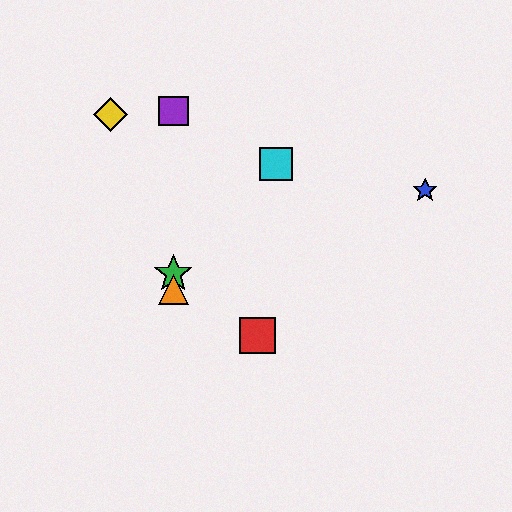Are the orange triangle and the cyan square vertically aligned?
No, the orange triangle is at x≈173 and the cyan square is at x≈276.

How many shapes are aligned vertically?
3 shapes (the green star, the purple square, the orange triangle) are aligned vertically.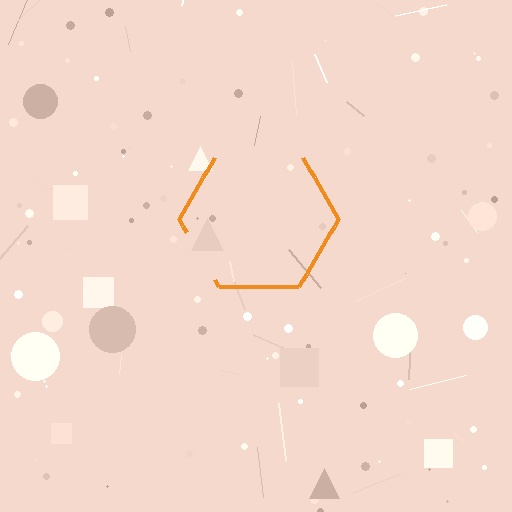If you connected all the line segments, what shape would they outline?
They would outline a hexagon.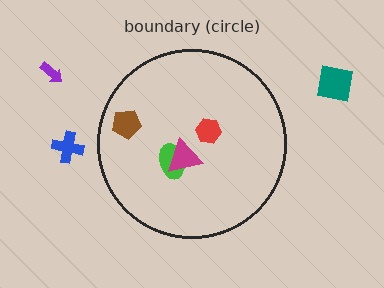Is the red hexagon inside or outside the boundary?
Inside.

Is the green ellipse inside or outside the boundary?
Inside.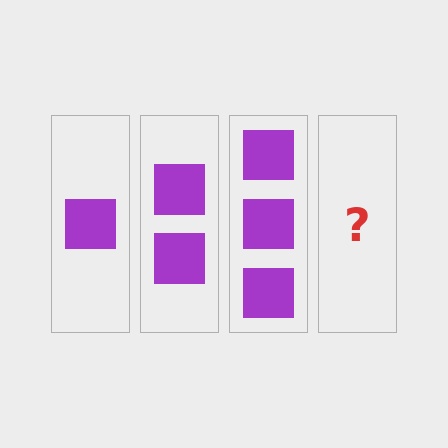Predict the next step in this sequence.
The next step is 4 squares.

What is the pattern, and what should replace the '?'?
The pattern is that each step adds one more square. The '?' should be 4 squares.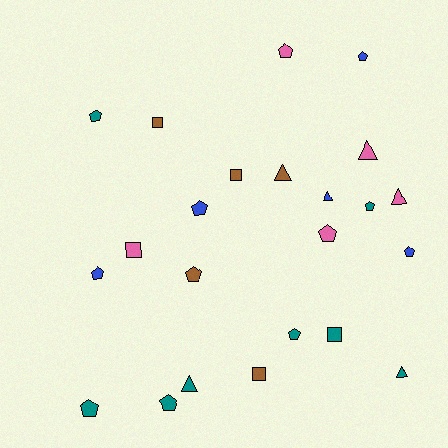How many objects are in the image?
There are 23 objects.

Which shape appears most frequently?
Pentagon, with 12 objects.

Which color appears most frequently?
Teal, with 8 objects.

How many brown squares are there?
There are 3 brown squares.